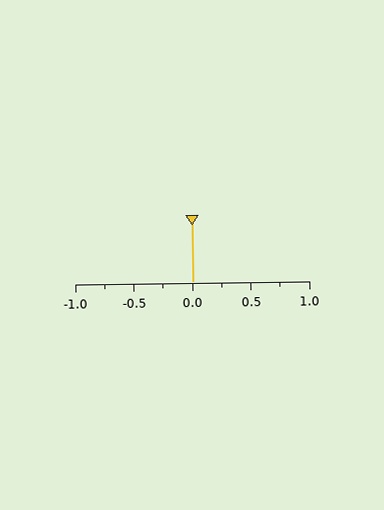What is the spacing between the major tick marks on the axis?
The major ticks are spaced 0.5 apart.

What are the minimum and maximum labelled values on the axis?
The axis runs from -1.0 to 1.0.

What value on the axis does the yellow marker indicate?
The marker indicates approximately 0.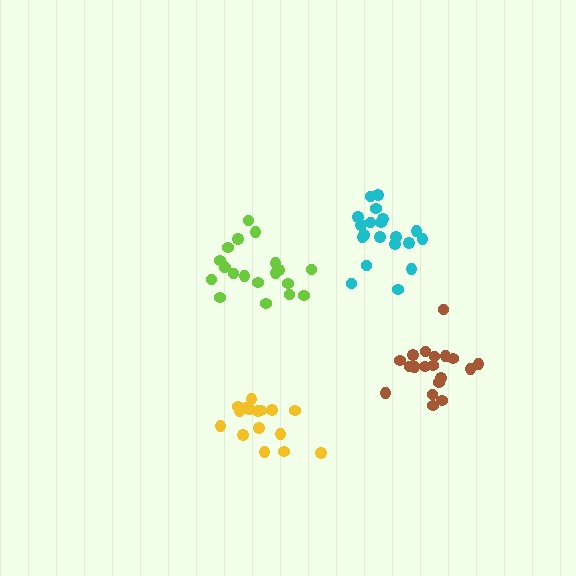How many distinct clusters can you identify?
There are 4 distinct clusters.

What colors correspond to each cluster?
The clusters are colored: brown, cyan, lime, yellow.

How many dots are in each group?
Group 1: 19 dots, Group 2: 20 dots, Group 3: 20 dots, Group 4: 16 dots (75 total).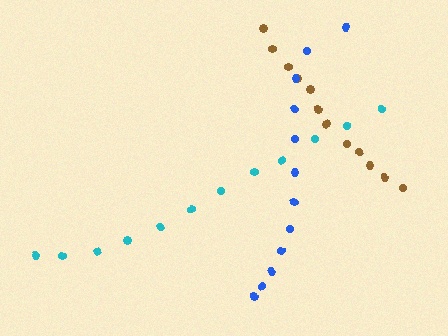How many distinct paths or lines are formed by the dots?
There are 3 distinct paths.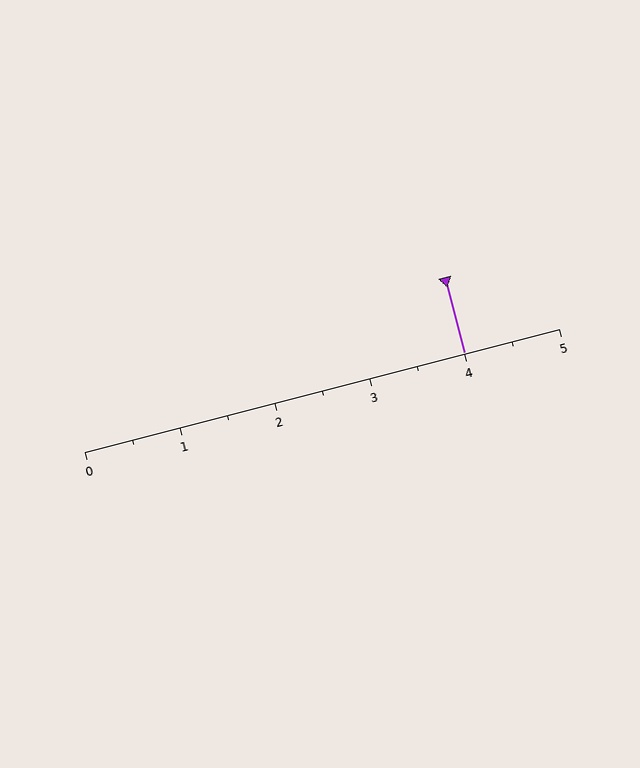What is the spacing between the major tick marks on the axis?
The major ticks are spaced 1 apart.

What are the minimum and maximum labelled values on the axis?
The axis runs from 0 to 5.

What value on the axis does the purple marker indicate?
The marker indicates approximately 4.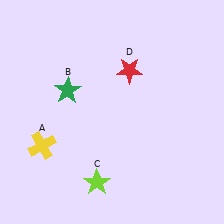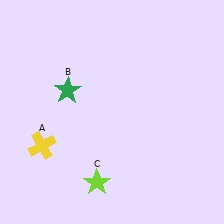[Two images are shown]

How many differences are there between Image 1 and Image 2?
There is 1 difference between the two images.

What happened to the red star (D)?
The red star (D) was removed in Image 2. It was in the top-right area of Image 1.